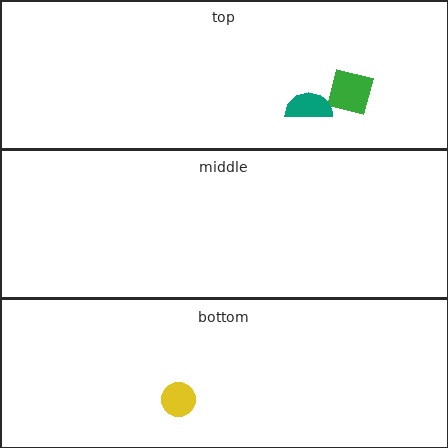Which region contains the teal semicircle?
The top region.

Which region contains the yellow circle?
The bottom region.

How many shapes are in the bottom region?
1.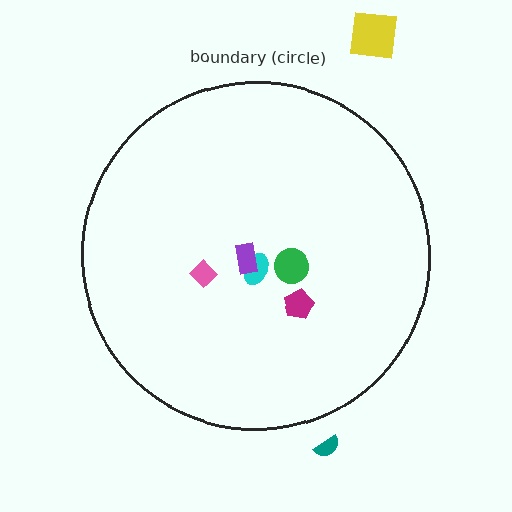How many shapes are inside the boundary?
5 inside, 2 outside.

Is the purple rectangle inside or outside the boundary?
Inside.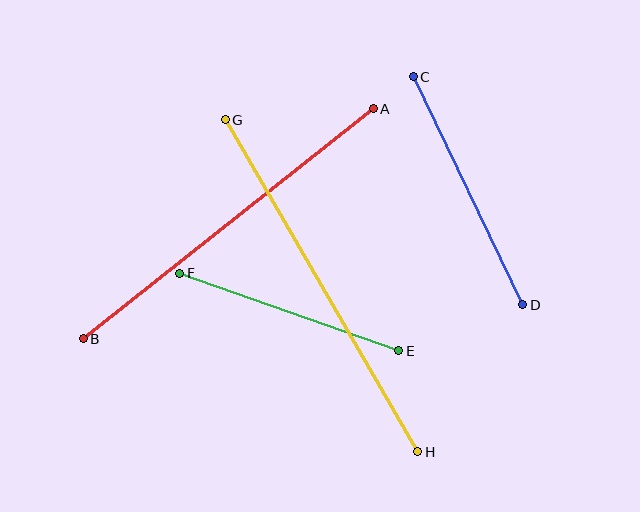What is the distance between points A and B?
The distance is approximately 370 pixels.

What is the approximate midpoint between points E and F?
The midpoint is at approximately (289, 312) pixels.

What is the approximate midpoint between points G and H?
The midpoint is at approximately (321, 286) pixels.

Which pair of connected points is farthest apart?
Points G and H are farthest apart.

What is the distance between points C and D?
The distance is approximately 253 pixels.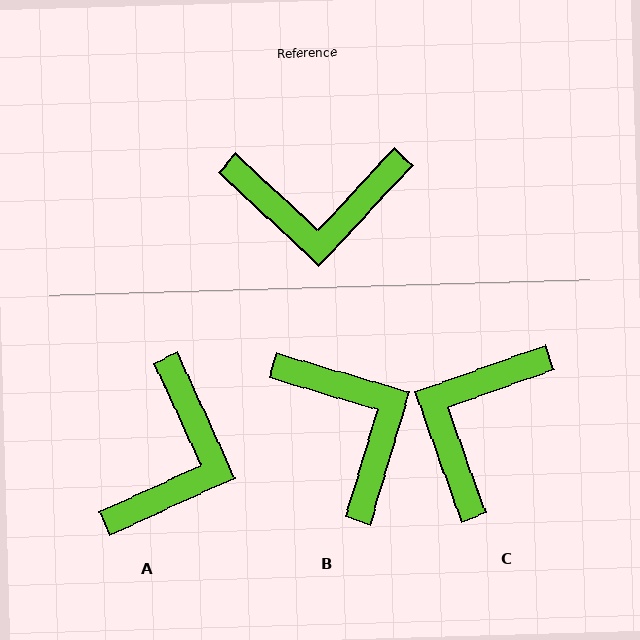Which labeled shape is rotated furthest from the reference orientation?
C, about 117 degrees away.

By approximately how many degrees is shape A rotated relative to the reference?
Approximately 68 degrees counter-clockwise.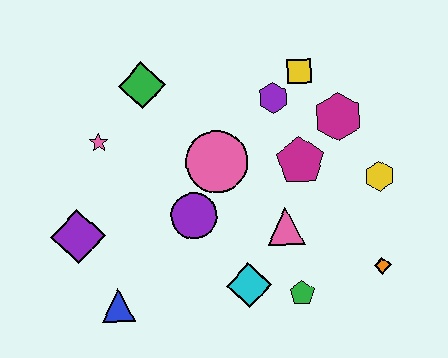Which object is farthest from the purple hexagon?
The blue triangle is farthest from the purple hexagon.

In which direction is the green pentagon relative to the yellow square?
The green pentagon is below the yellow square.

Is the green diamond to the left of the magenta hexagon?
Yes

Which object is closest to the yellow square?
The purple hexagon is closest to the yellow square.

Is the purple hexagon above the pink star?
Yes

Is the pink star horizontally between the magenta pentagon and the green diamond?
No